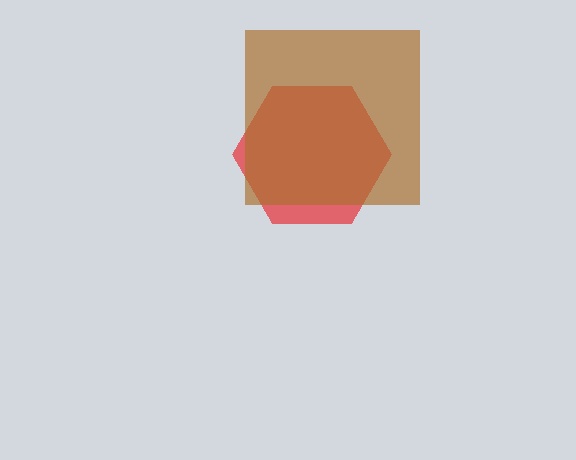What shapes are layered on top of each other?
The layered shapes are: a red hexagon, a brown square.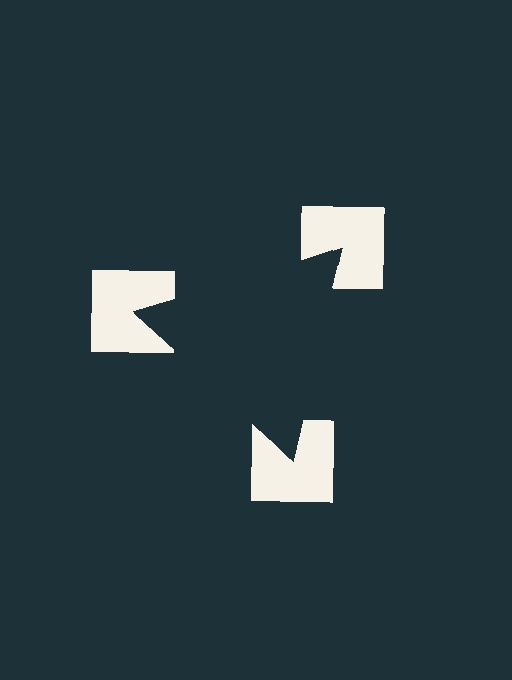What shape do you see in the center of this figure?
An illusory triangle — its edges are inferred from the aligned wedge cuts in the notched squares, not physically drawn.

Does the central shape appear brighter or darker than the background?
It typically appears slightly darker than the background, even though no actual brightness change is drawn.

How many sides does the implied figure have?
3 sides.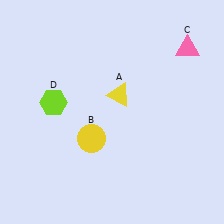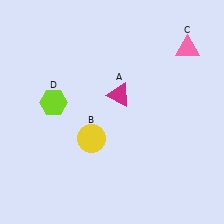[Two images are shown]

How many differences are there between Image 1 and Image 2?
There is 1 difference between the two images.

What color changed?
The triangle (A) changed from yellow in Image 1 to magenta in Image 2.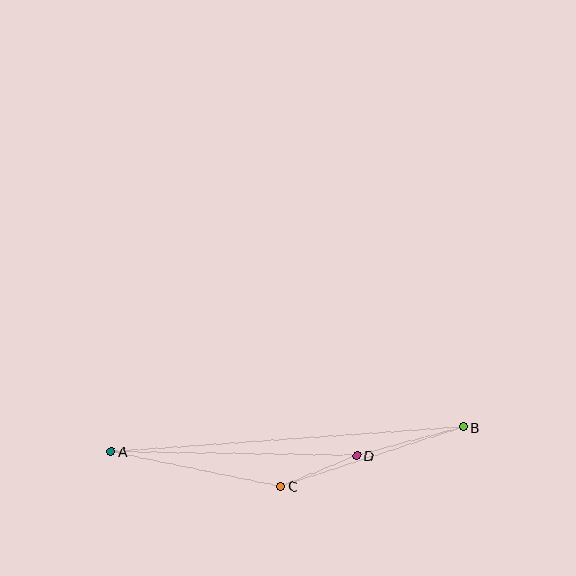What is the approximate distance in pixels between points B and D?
The distance between B and D is approximately 111 pixels.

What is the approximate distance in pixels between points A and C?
The distance between A and C is approximately 173 pixels.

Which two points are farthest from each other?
Points A and B are farthest from each other.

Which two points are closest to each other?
Points C and D are closest to each other.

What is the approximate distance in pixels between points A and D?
The distance between A and D is approximately 245 pixels.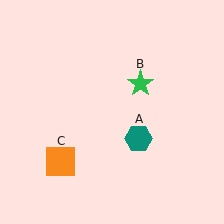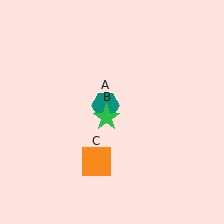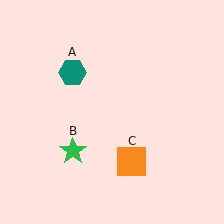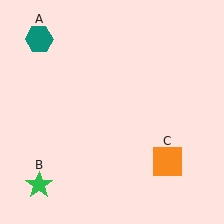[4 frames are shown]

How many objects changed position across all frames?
3 objects changed position: teal hexagon (object A), green star (object B), orange square (object C).